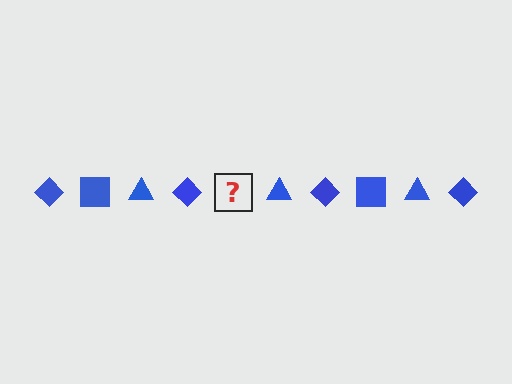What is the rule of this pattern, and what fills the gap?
The rule is that the pattern cycles through diamond, square, triangle shapes in blue. The gap should be filled with a blue square.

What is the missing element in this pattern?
The missing element is a blue square.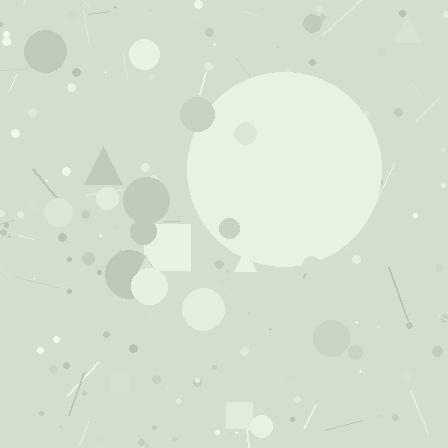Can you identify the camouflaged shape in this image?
The camouflaged shape is a circle.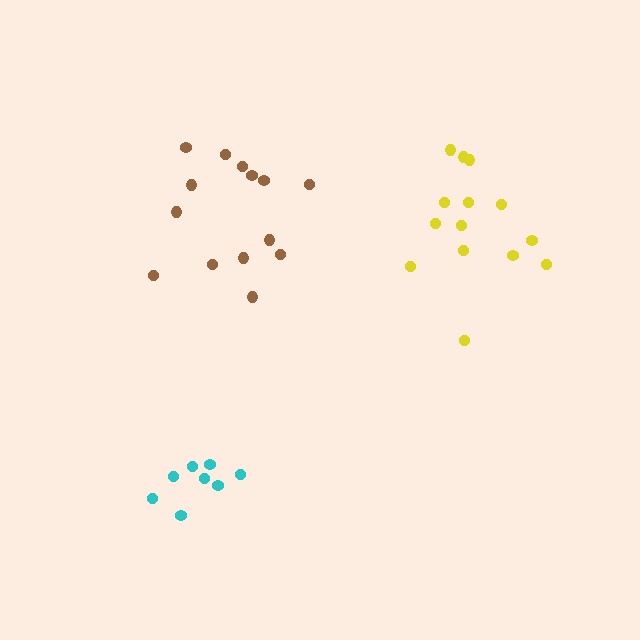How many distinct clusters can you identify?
There are 3 distinct clusters.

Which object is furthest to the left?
The cyan cluster is leftmost.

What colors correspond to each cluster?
The clusters are colored: brown, yellow, cyan.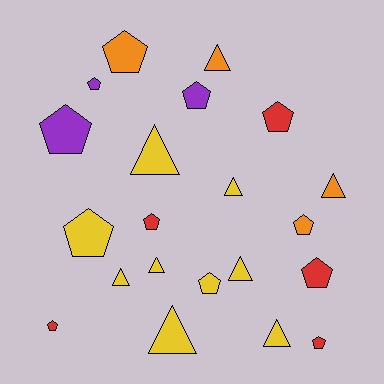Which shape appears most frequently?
Pentagon, with 12 objects.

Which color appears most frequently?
Yellow, with 9 objects.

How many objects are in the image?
There are 21 objects.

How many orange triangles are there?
There are 2 orange triangles.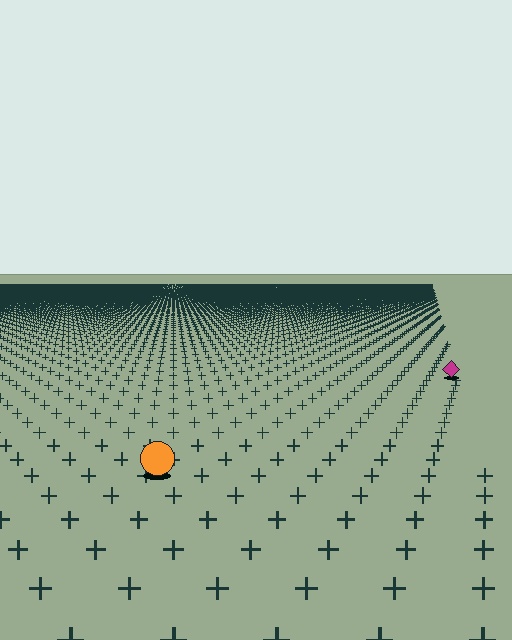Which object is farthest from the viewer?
The magenta diamond is farthest from the viewer. It appears smaller and the ground texture around it is denser.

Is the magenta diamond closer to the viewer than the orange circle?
No. The orange circle is closer — you can tell from the texture gradient: the ground texture is coarser near it.